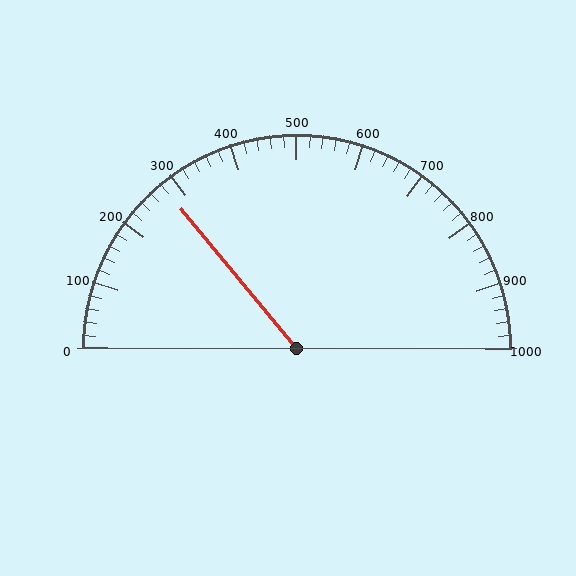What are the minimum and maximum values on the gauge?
The gauge ranges from 0 to 1000.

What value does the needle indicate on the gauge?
The needle indicates approximately 280.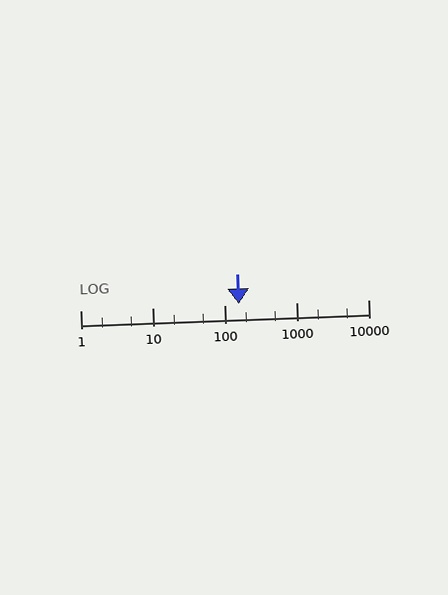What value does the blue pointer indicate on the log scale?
The pointer indicates approximately 160.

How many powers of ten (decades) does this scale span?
The scale spans 4 decades, from 1 to 10000.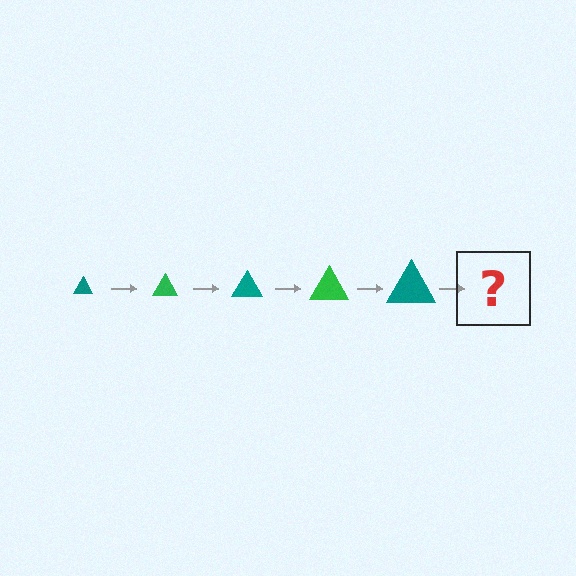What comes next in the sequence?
The next element should be a green triangle, larger than the previous one.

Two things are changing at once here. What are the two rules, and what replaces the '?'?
The two rules are that the triangle grows larger each step and the color cycles through teal and green. The '?' should be a green triangle, larger than the previous one.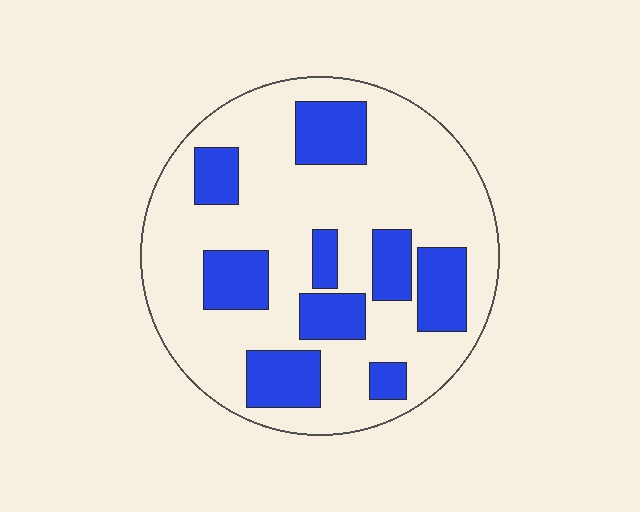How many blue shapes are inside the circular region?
9.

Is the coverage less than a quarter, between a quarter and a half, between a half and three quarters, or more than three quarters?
Between a quarter and a half.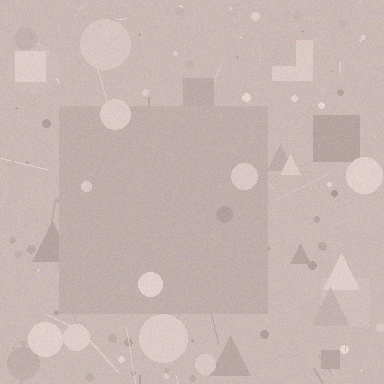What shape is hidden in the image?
A square is hidden in the image.